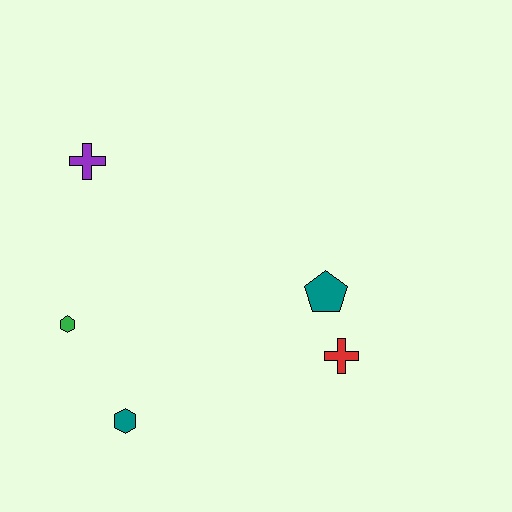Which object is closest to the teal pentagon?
The red cross is closest to the teal pentagon.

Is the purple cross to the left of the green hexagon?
No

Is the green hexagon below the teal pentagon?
Yes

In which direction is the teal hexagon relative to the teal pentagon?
The teal hexagon is to the left of the teal pentagon.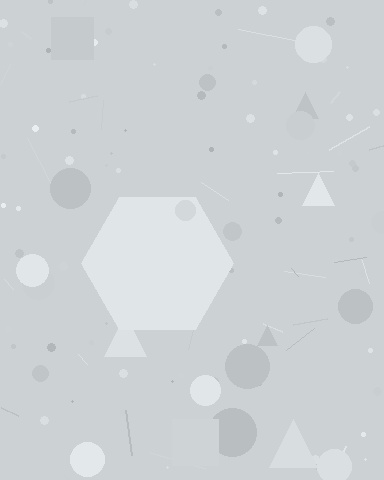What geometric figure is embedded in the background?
A hexagon is embedded in the background.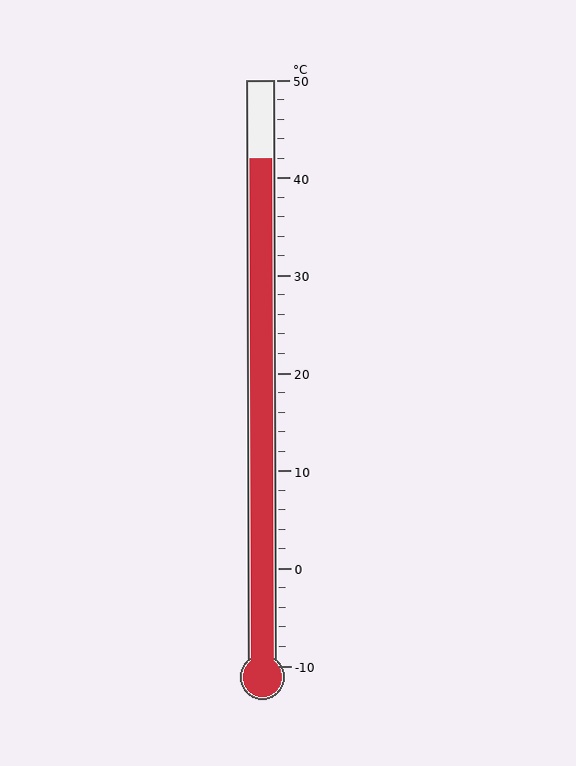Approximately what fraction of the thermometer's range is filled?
The thermometer is filled to approximately 85% of its range.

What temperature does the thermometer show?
The thermometer shows approximately 42°C.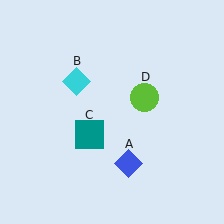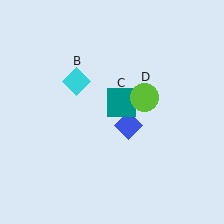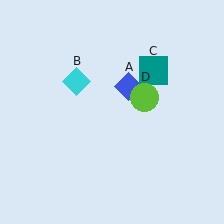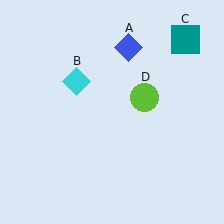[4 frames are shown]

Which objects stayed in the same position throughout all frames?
Cyan diamond (object B) and lime circle (object D) remained stationary.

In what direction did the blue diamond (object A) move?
The blue diamond (object A) moved up.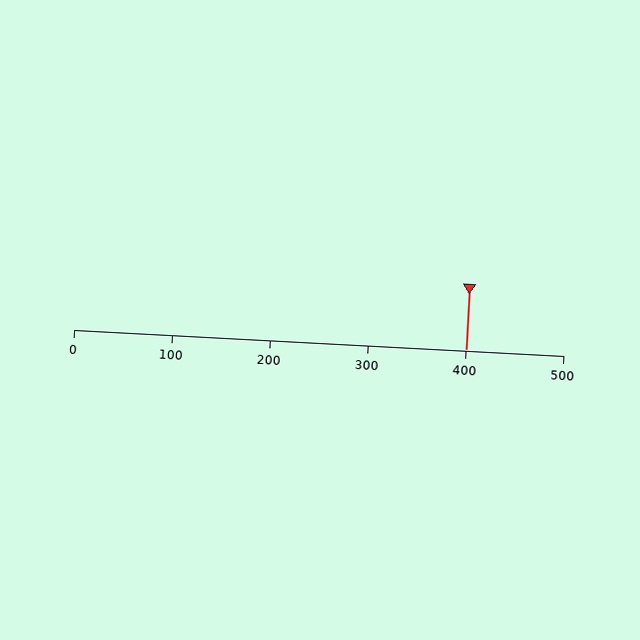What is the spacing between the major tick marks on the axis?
The major ticks are spaced 100 apart.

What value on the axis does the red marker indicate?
The marker indicates approximately 400.